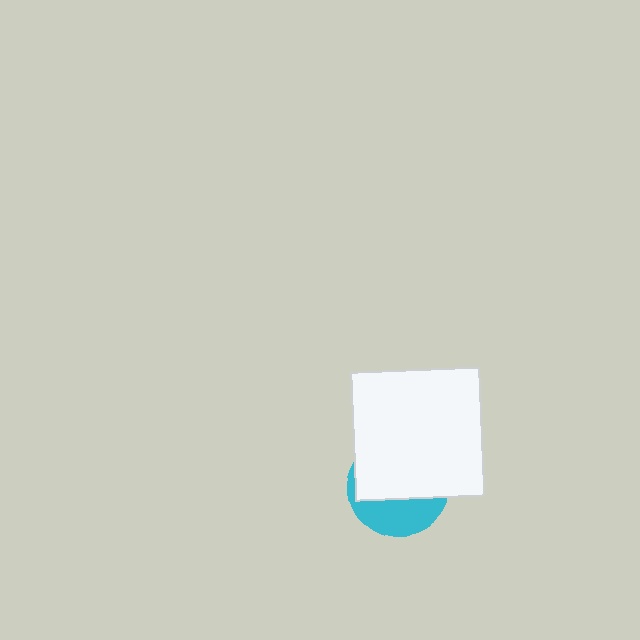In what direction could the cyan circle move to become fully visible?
The cyan circle could move down. That would shift it out from behind the white square entirely.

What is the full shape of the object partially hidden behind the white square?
The partially hidden object is a cyan circle.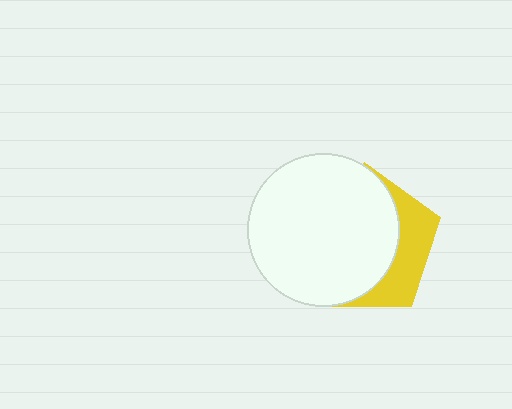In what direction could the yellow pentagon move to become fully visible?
The yellow pentagon could move right. That would shift it out from behind the white circle entirely.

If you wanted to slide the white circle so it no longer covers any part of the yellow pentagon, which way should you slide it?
Slide it left — that is the most direct way to separate the two shapes.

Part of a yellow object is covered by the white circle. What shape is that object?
It is a pentagon.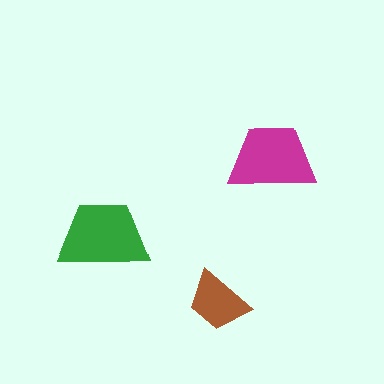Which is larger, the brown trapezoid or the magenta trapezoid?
The magenta one.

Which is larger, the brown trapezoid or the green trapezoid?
The green one.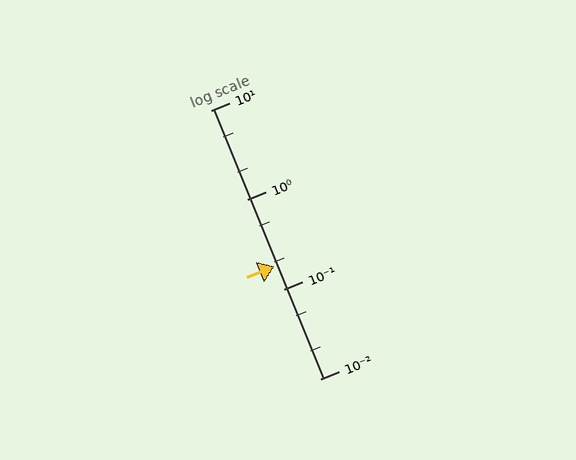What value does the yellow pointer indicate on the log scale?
The pointer indicates approximately 0.18.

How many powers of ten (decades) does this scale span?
The scale spans 3 decades, from 0.01 to 10.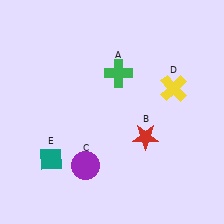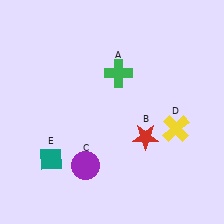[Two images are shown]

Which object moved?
The yellow cross (D) moved down.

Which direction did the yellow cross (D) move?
The yellow cross (D) moved down.